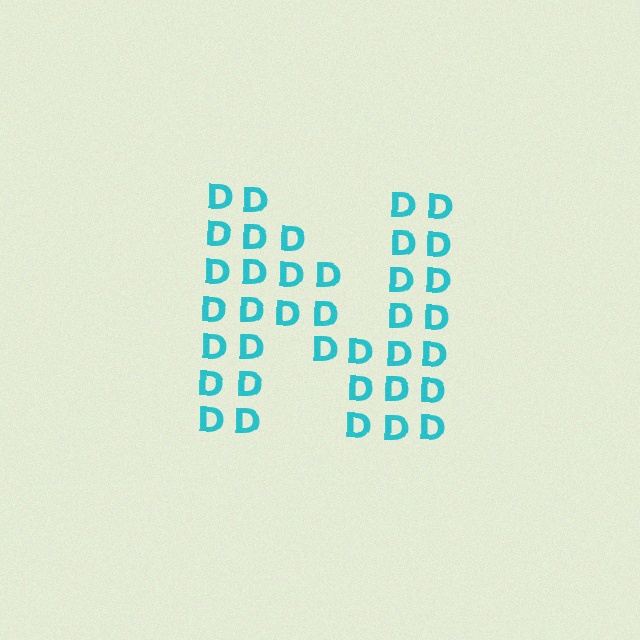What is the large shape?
The large shape is the letter N.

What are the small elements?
The small elements are letter D's.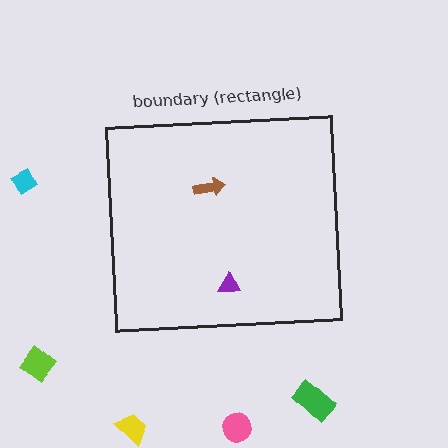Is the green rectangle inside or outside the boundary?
Outside.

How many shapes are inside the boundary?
2 inside, 5 outside.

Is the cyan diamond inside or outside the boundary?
Outside.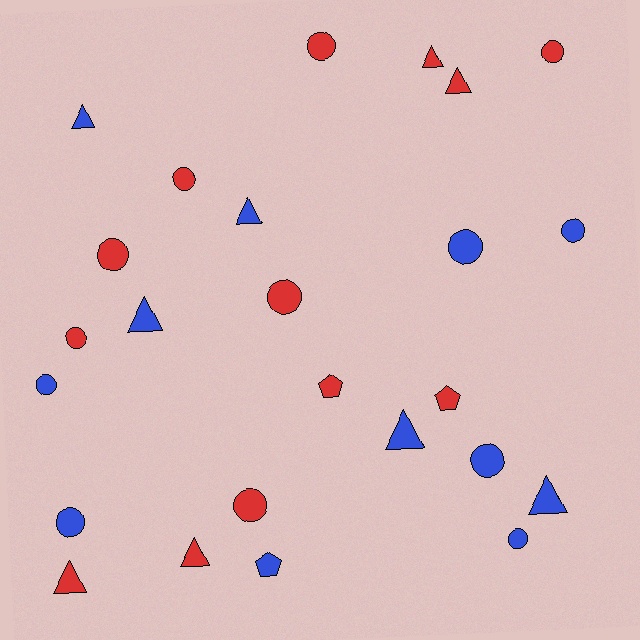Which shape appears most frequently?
Circle, with 13 objects.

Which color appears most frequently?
Red, with 13 objects.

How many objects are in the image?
There are 25 objects.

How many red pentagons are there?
There are 2 red pentagons.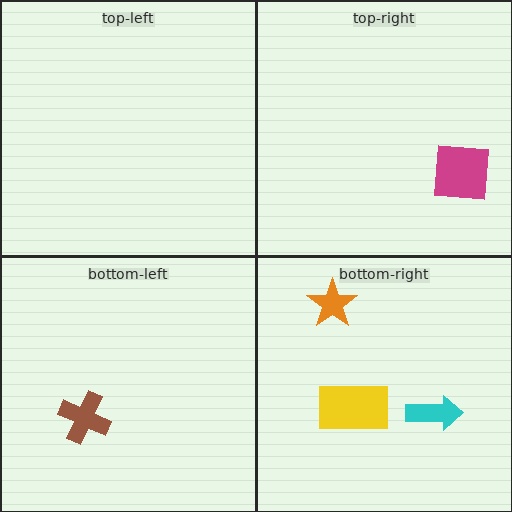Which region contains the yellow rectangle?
The bottom-right region.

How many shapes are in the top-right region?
1.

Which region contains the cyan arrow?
The bottom-right region.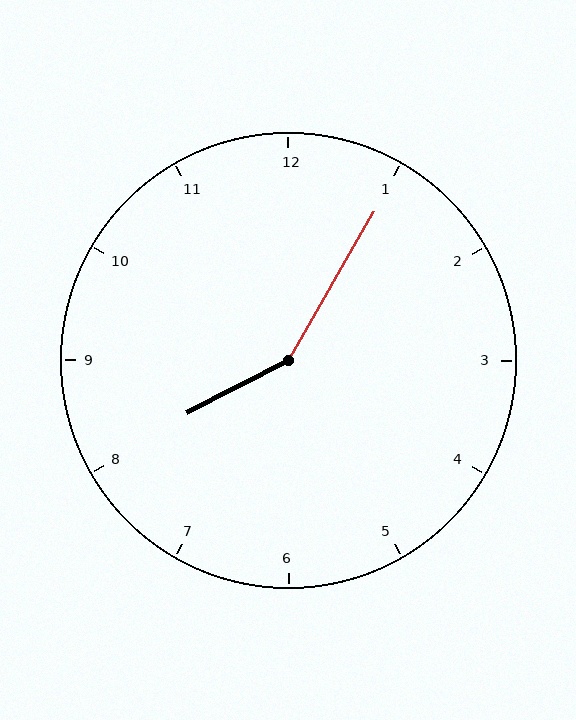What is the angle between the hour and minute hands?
Approximately 148 degrees.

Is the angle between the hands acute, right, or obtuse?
It is obtuse.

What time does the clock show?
8:05.